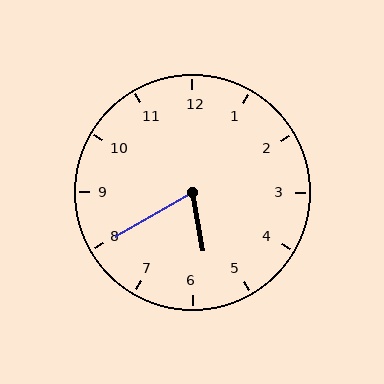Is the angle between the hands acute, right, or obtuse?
It is acute.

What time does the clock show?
5:40.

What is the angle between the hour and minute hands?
Approximately 70 degrees.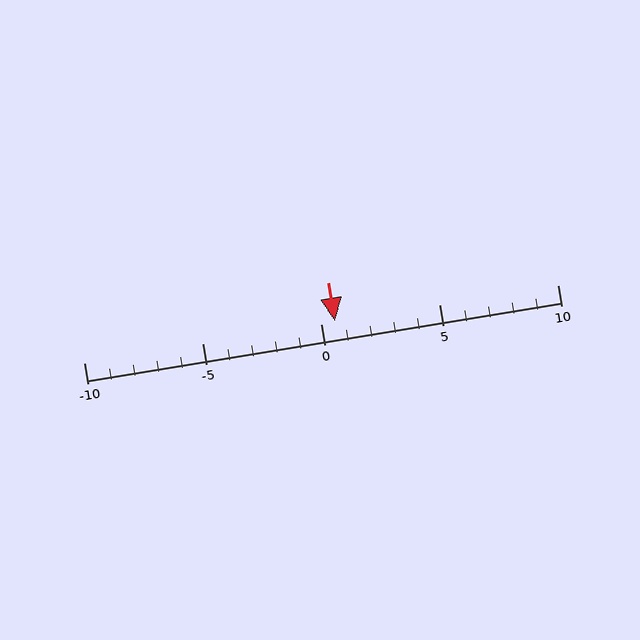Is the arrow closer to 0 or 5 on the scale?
The arrow is closer to 0.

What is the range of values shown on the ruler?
The ruler shows values from -10 to 10.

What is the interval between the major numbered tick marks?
The major tick marks are spaced 5 units apart.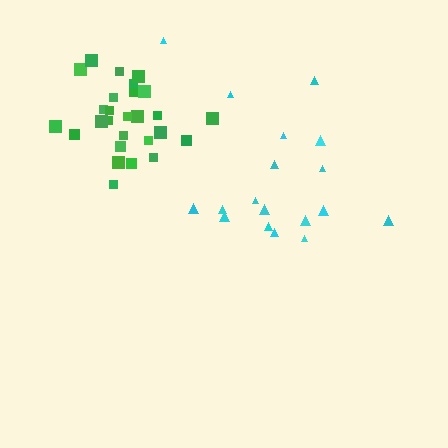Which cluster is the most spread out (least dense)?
Cyan.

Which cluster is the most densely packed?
Green.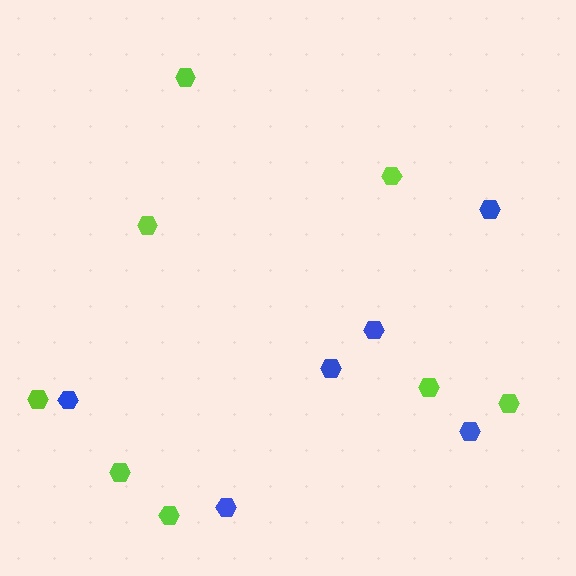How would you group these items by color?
There are 2 groups: one group of blue hexagons (6) and one group of lime hexagons (8).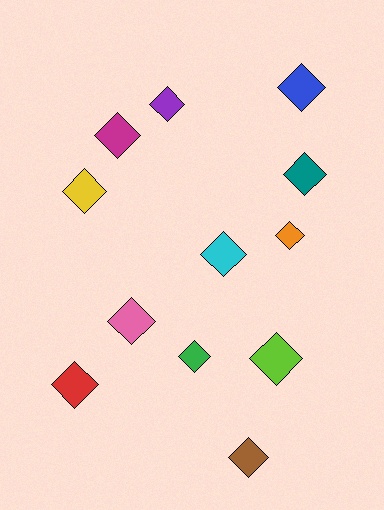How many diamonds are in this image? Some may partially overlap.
There are 12 diamonds.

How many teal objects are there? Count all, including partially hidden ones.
There is 1 teal object.